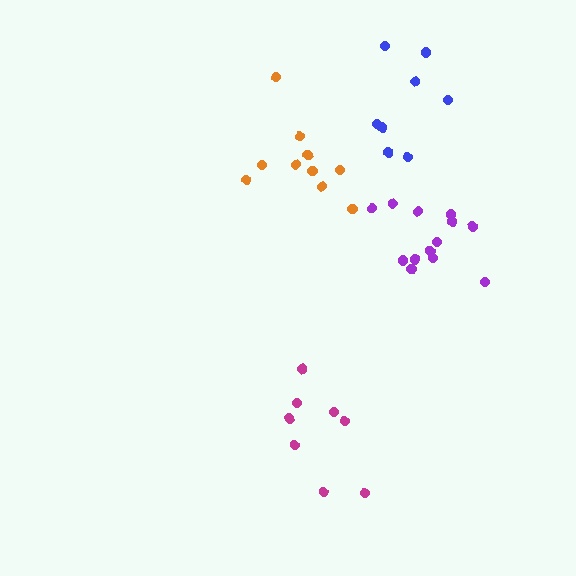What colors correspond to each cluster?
The clusters are colored: blue, orange, magenta, purple.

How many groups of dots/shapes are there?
There are 4 groups.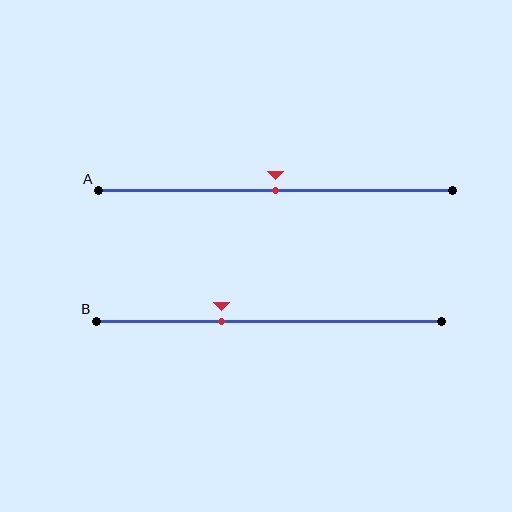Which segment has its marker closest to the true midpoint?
Segment A has its marker closest to the true midpoint.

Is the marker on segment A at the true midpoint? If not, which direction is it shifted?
Yes, the marker on segment A is at the true midpoint.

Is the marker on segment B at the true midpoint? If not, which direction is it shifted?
No, the marker on segment B is shifted to the left by about 14% of the segment length.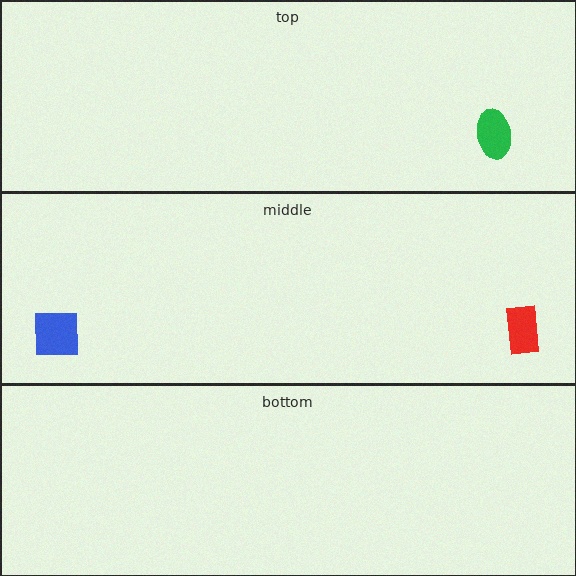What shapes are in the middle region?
The red rectangle, the blue square.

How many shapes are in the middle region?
2.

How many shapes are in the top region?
1.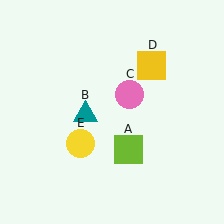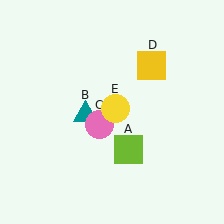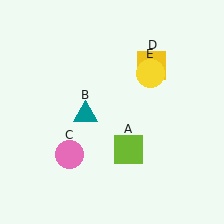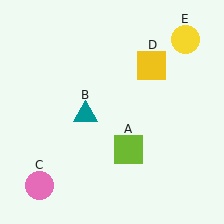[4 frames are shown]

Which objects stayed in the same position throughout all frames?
Lime square (object A) and teal triangle (object B) and yellow square (object D) remained stationary.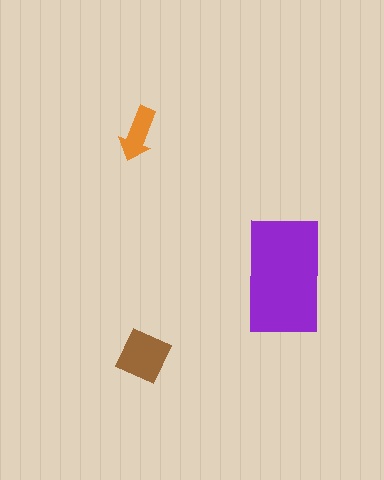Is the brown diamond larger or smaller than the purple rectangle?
Smaller.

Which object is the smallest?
The orange arrow.